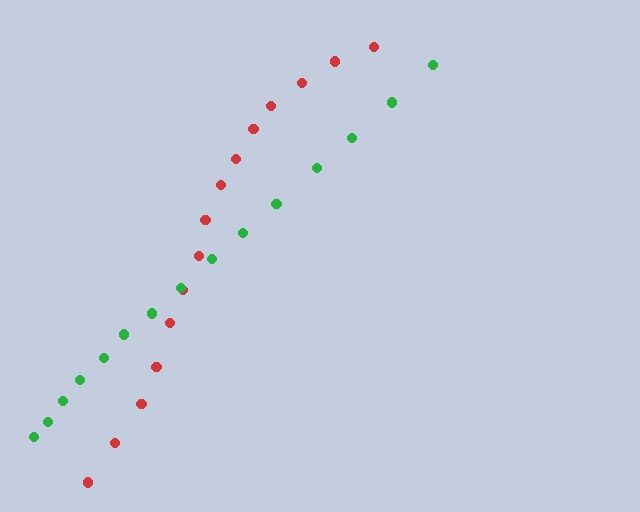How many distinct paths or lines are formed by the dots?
There are 2 distinct paths.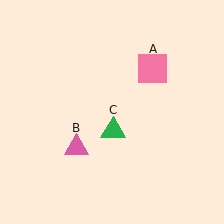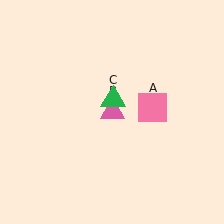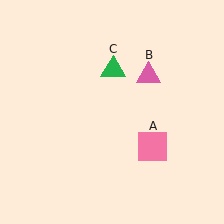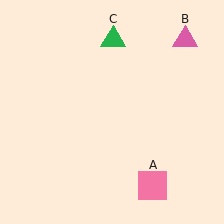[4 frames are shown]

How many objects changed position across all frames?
3 objects changed position: pink square (object A), pink triangle (object B), green triangle (object C).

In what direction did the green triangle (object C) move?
The green triangle (object C) moved up.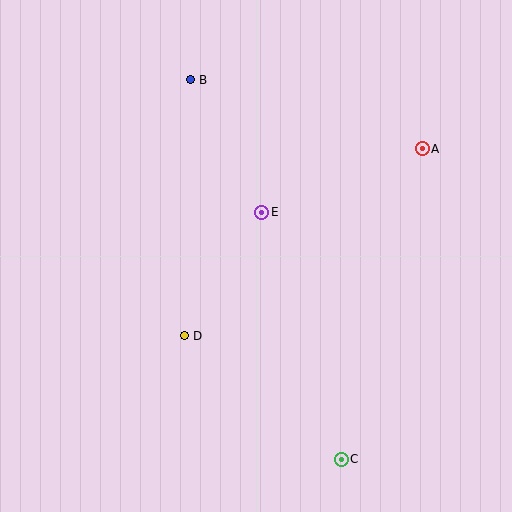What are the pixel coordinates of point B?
Point B is at (190, 80).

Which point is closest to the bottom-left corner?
Point D is closest to the bottom-left corner.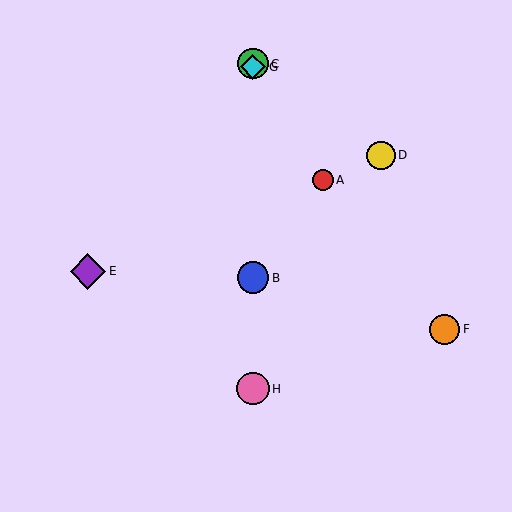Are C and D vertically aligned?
No, C is at x≈253 and D is at x≈381.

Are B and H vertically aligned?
Yes, both are at x≈253.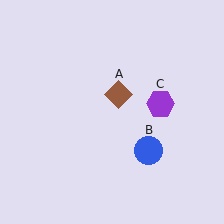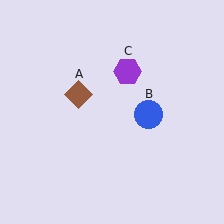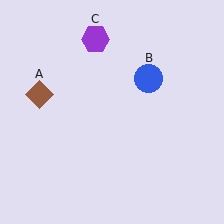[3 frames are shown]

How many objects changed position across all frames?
3 objects changed position: brown diamond (object A), blue circle (object B), purple hexagon (object C).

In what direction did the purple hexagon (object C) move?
The purple hexagon (object C) moved up and to the left.